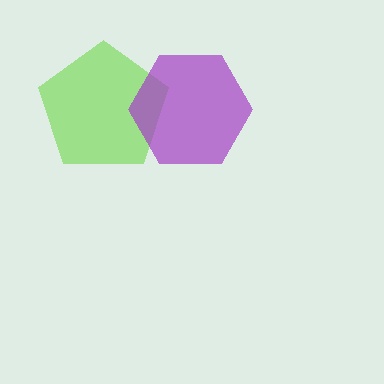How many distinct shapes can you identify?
There are 2 distinct shapes: a lime pentagon, a purple hexagon.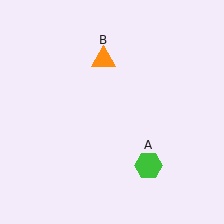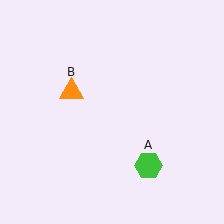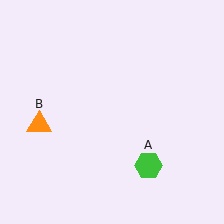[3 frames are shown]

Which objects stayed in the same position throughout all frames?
Green hexagon (object A) remained stationary.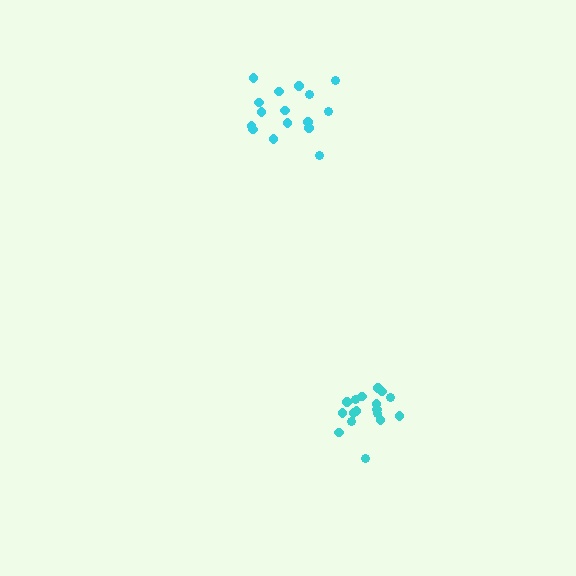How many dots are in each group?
Group 1: 16 dots, Group 2: 17 dots (33 total).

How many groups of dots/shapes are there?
There are 2 groups.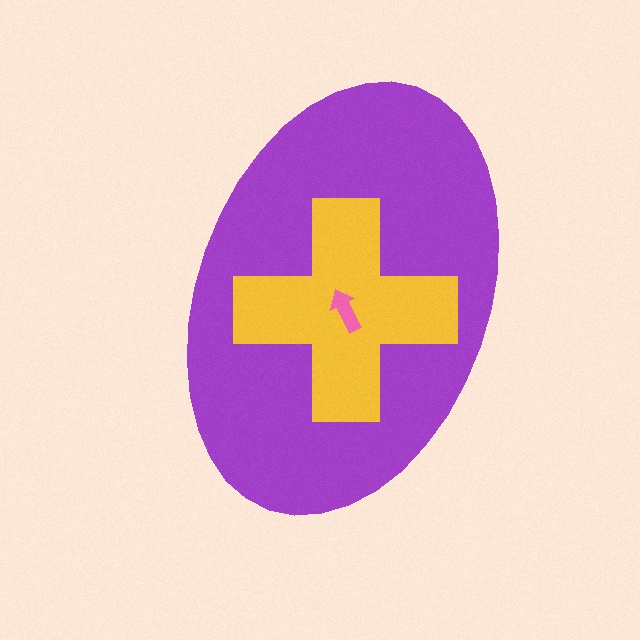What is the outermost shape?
The purple ellipse.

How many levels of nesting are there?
3.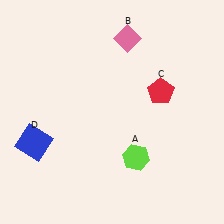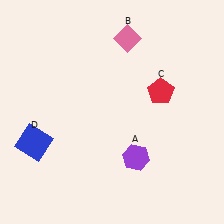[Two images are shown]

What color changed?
The hexagon (A) changed from lime in Image 1 to purple in Image 2.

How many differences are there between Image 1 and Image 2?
There is 1 difference between the two images.